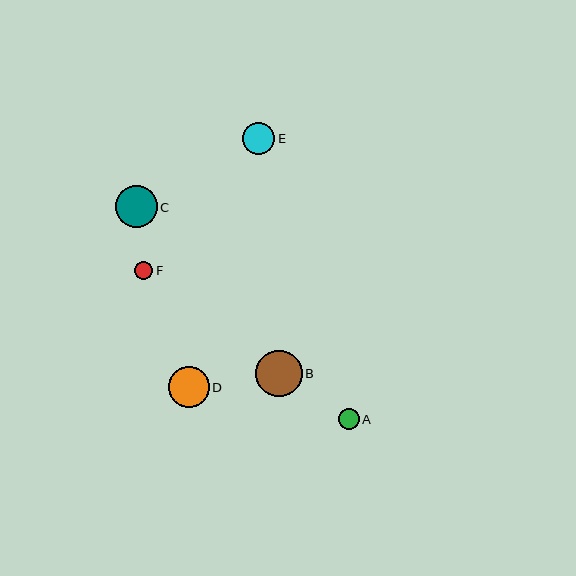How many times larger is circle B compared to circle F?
Circle B is approximately 2.6 times the size of circle F.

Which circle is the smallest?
Circle F is the smallest with a size of approximately 18 pixels.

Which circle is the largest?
Circle B is the largest with a size of approximately 47 pixels.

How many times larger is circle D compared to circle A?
Circle D is approximately 1.9 times the size of circle A.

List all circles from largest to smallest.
From largest to smallest: B, C, D, E, A, F.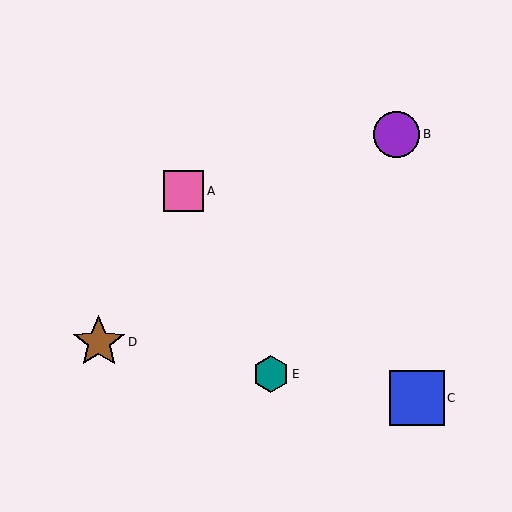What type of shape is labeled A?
Shape A is a pink square.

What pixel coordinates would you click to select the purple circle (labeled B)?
Click at (397, 134) to select the purple circle B.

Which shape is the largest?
The blue square (labeled C) is the largest.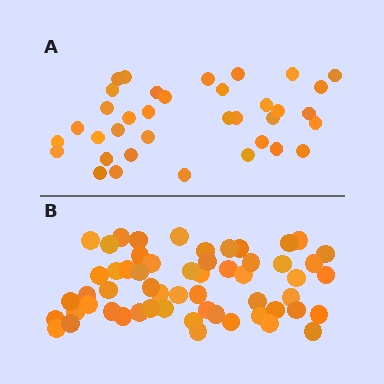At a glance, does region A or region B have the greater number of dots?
Region B (the bottom region) has more dots.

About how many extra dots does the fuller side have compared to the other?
Region B has approximately 20 more dots than region A.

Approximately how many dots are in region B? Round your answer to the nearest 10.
About 60 dots. (The exact count is 57, which rounds to 60.)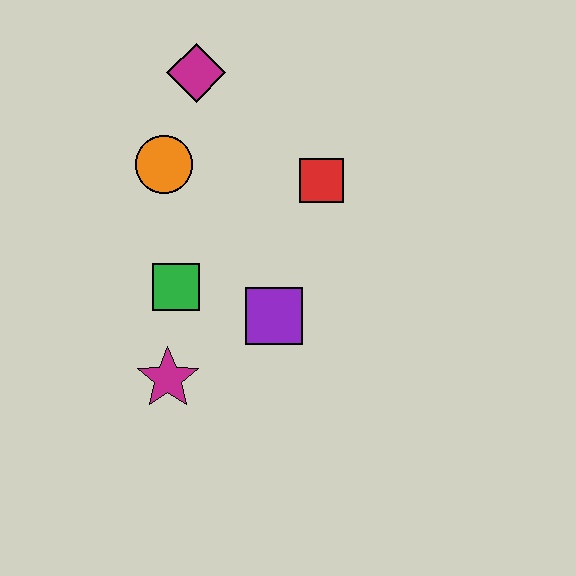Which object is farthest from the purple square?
The magenta diamond is farthest from the purple square.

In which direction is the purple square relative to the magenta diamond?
The purple square is below the magenta diamond.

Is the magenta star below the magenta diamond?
Yes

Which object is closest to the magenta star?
The green square is closest to the magenta star.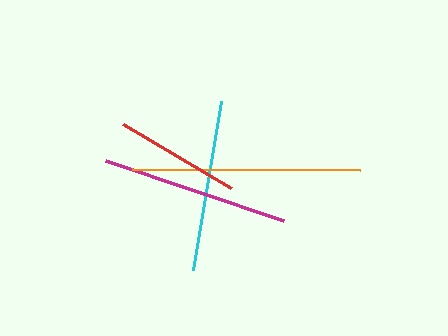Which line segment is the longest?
The orange line is the longest at approximately 228 pixels.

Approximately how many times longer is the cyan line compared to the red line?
The cyan line is approximately 1.4 times the length of the red line.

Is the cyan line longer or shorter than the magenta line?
The magenta line is longer than the cyan line.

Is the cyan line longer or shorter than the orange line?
The orange line is longer than the cyan line.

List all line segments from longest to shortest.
From longest to shortest: orange, magenta, cyan, red.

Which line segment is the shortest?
The red line is the shortest at approximately 125 pixels.